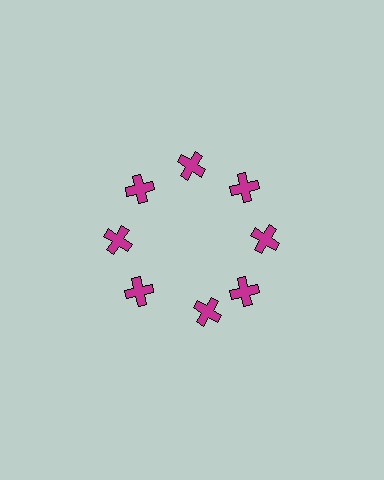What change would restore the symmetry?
The symmetry would be restored by rotating it back into even spacing with its neighbors so that all 8 crosses sit at equal angles and equal distance from the center.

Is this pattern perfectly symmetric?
No. The 8 magenta crosses are arranged in a ring, but one element near the 6 o'clock position is rotated out of alignment along the ring, breaking the 8-fold rotational symmetry.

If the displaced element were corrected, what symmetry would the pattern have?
It would have 8-fold rotational symmetry — the pattern would map onto itself every 45 degrees.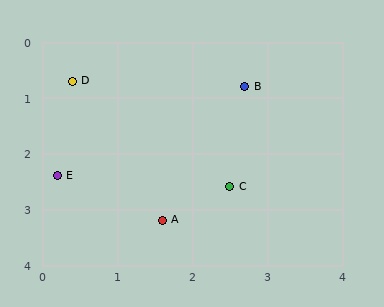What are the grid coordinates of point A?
Point A is at approximately (1.6, 3.2).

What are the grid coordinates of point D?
Point D is at approximately (0.4, 0.7).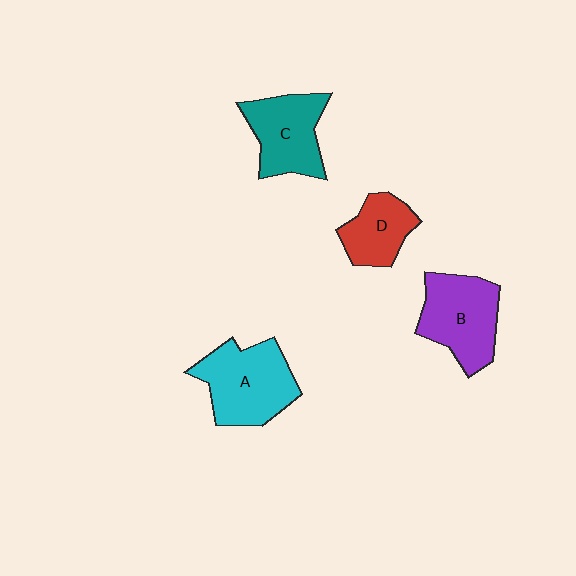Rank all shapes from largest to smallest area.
From largest to smallest: A (cyan), B (purple), C (teal), D (red).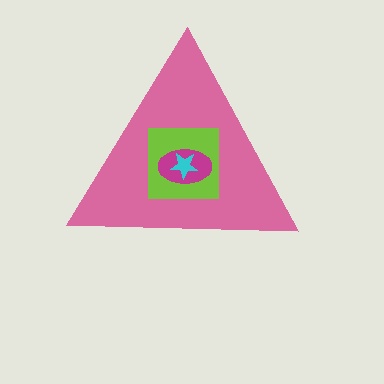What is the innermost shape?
The cyan star.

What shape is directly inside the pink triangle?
The lime square.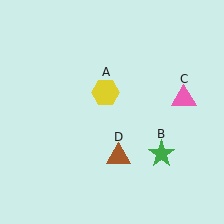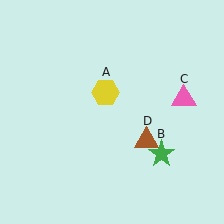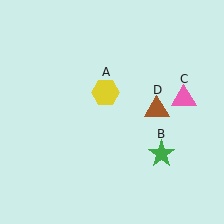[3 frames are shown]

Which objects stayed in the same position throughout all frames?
Yellow hexagon (object A) and green star (object B) and pink triangle (object C) remained stationary.